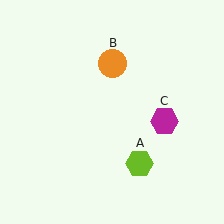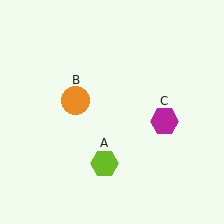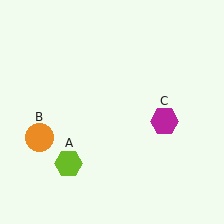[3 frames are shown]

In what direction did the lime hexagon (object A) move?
The lime hexagon (object A) moved left.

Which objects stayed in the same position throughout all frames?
Magenta hexagon (object C) remained stationary.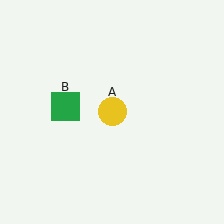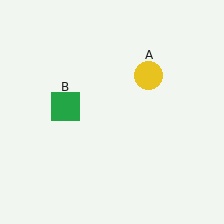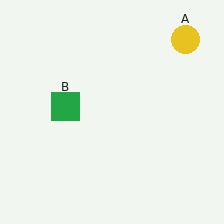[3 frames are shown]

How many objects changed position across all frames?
1 object changed position: yellow circle (object A).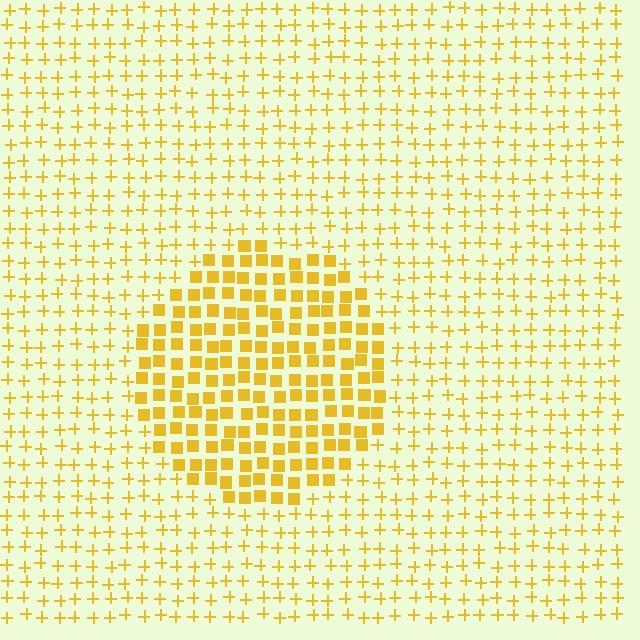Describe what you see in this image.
The image is filled with small yellow elements arranged in a uniform grid. A circle-shaped region contains squares, while the surrounding area contains plus signs. The boundary is defined purely by the change in element shape.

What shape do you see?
I see a circle.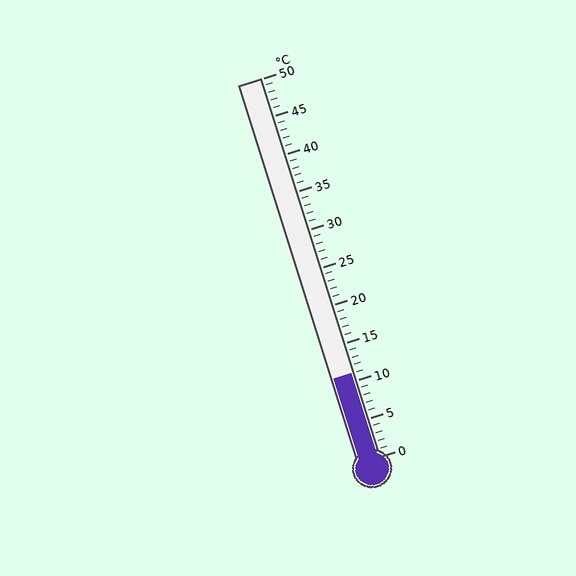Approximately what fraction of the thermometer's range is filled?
The thermometer is filled to approximately 20% of its range.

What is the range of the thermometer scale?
The thermometer scale ranges from 0°C to 50°C.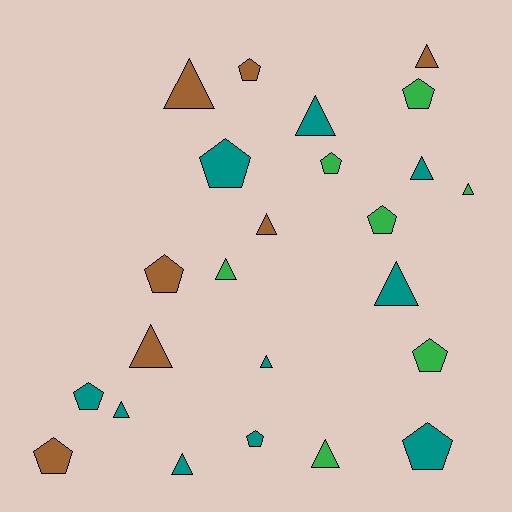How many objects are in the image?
There are 24 objects.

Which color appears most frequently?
Teal, with 10 objects.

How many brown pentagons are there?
There are 3 brown pentagons.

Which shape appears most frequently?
Triangle, with 13 objects.